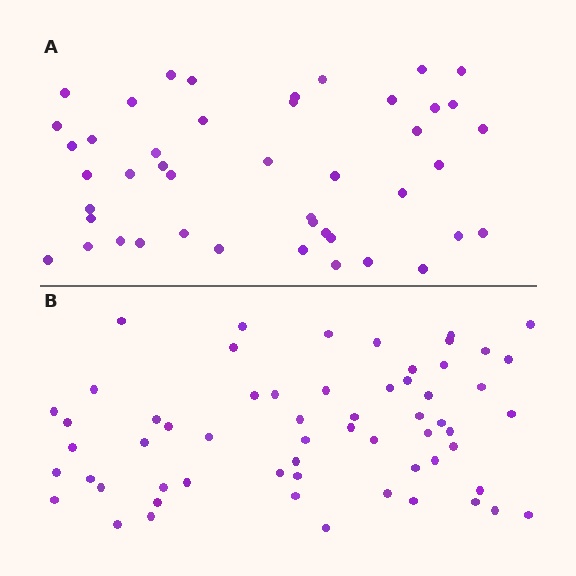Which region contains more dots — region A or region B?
Region B (the bottom region) has more dots.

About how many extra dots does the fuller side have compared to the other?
Region B has approximately 15 more dots than region A.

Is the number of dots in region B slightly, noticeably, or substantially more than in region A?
Region B has noticeably more, but not dramatically so. The ratio is roughly 1.3 to 1.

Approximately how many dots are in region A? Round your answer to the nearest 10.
About 40 dots. (The exact count is 45, which rounds to 40.)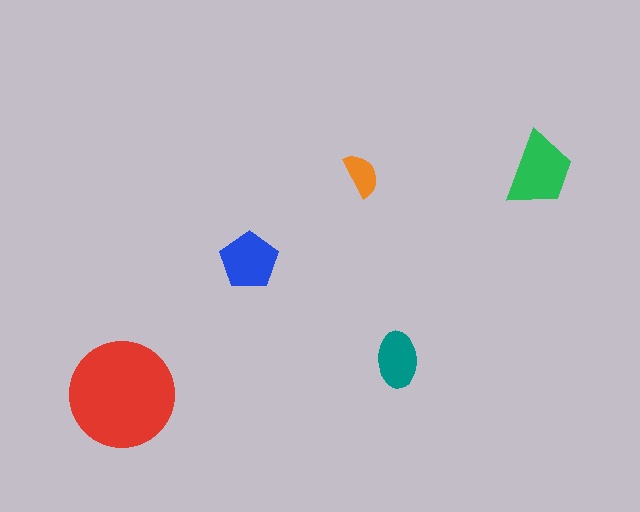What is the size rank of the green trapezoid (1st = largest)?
2nd.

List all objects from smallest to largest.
The orange semicircle, the teal ellipse, the blue pentagon, the green trapezoid, the red circle.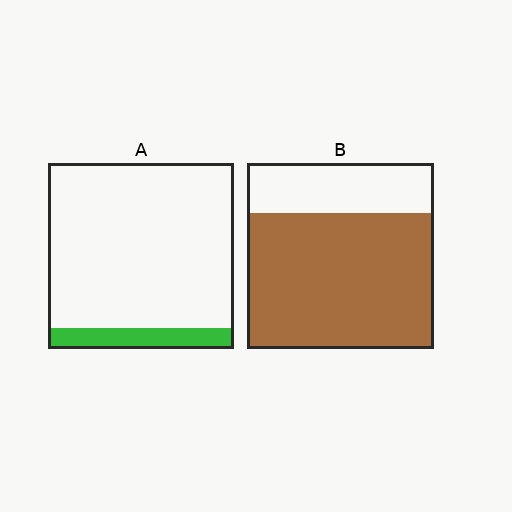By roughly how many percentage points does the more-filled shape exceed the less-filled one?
By roughly 60 percentage points (B over A).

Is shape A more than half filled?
No.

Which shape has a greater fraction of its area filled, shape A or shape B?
Shape B.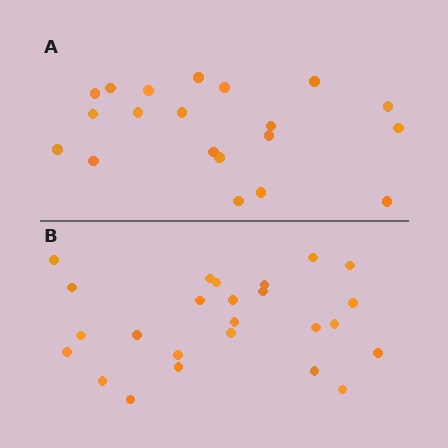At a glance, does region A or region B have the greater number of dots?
Region B (the bottom region) has more dots.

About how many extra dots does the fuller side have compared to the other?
Region B has about 5 more dots than region A.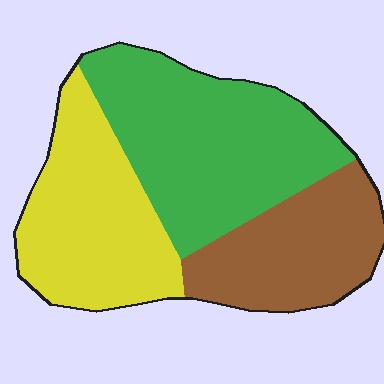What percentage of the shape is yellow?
Yellow takes up about one third (1/3) of the shape.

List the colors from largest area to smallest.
From largest to smallest: green, yellow, brown.